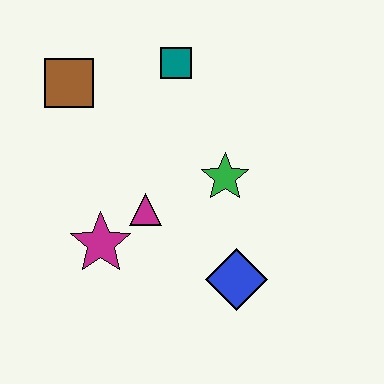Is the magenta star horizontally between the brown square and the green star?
Yes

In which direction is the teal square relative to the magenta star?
The teal square is above the magenta star.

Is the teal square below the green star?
No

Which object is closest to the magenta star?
The magenta triangle is closest to the magenta star.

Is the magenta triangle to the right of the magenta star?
Yes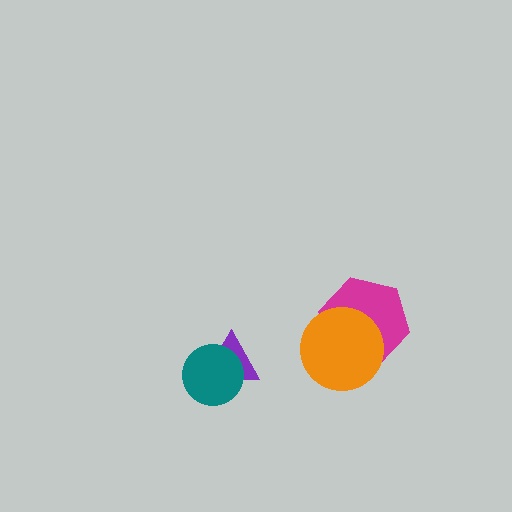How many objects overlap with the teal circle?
1 object overlaps with the teal circle.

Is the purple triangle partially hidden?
Yes, it is partially covered by another shape.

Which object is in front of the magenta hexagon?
The orange circle is in front of the magenta hexagon.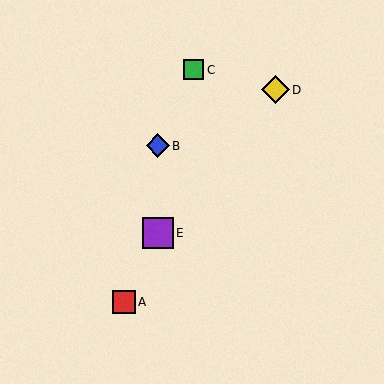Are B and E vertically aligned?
Yes, both are at x≈158.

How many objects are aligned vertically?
2 objects (B, E) are aligned vertically.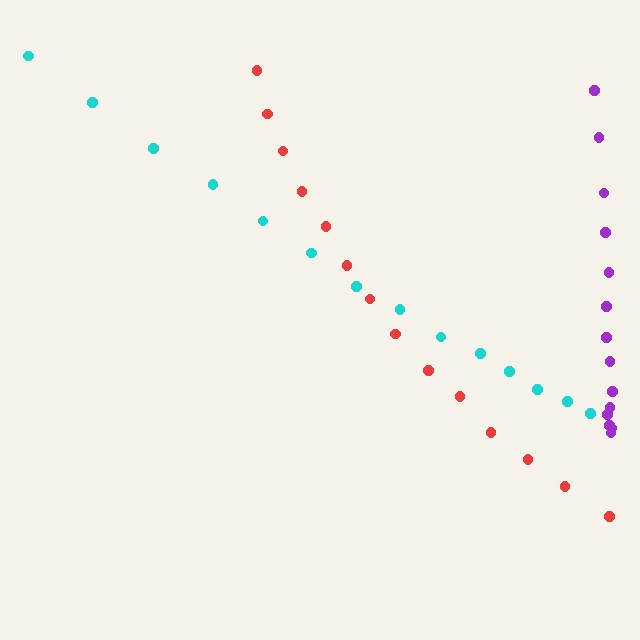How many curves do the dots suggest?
There are 3 distinct paths.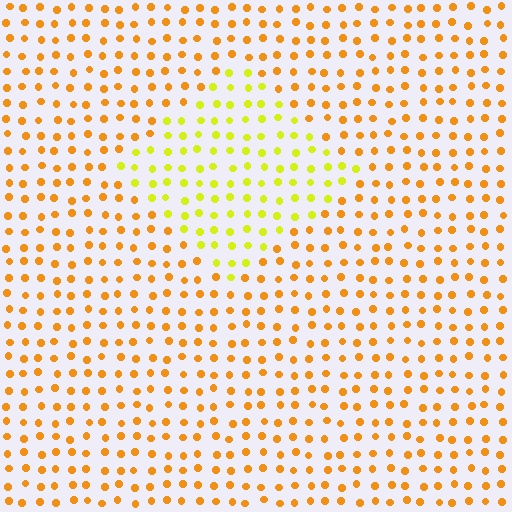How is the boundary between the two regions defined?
The boundary is defined purely by a slight shift in hue (about 35 degrees). Spacing, size, and orientation are identical on both sides.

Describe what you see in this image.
The image is filled with small orange elements in a uniform arrangement. A diamond-shaped region is visible where the elements are tinted to a slightly different hue, forming a subtle color boundary.